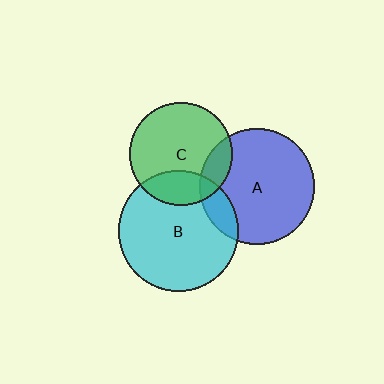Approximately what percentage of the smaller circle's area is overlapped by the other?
Approximately 15%.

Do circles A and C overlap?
Yes.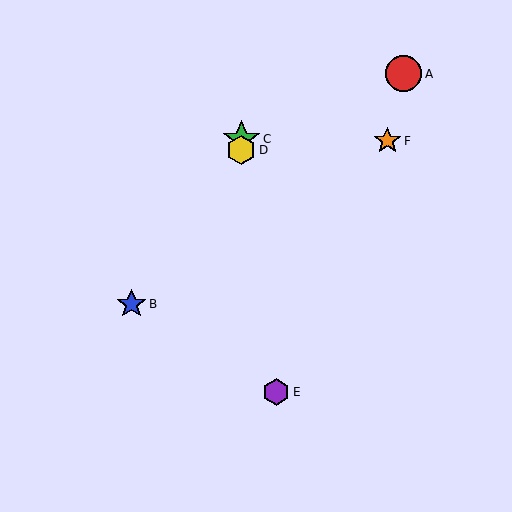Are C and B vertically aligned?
No, C is at x≈241 and B is at x≈131.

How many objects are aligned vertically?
2 objects (C, D) are aligned vertically.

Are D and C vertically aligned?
Yes, both are at x≈241.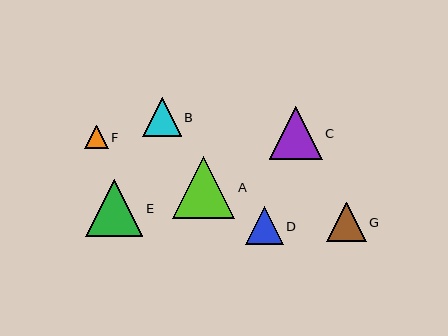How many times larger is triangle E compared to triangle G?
Triangle E is approximately 1.4 times the size of triangle G.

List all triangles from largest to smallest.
From largest to smallest: A, E, C, G, B, D, F.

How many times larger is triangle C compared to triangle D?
Triangle C is approximately 1.4 times the size of triangle D.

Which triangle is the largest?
Triangle A is the largest with a size of approximately 62 pixels.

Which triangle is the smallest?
Triangle F is the smallest with a size of approximately 23 pixels.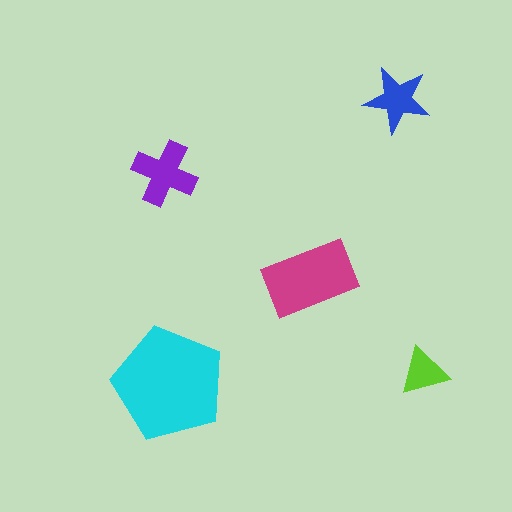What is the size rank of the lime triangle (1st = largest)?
5th.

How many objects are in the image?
There are 5 objects in the image.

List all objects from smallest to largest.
The lime triangle, the blue star, the purple cross, the magenta rectangle, the cyan pentagon.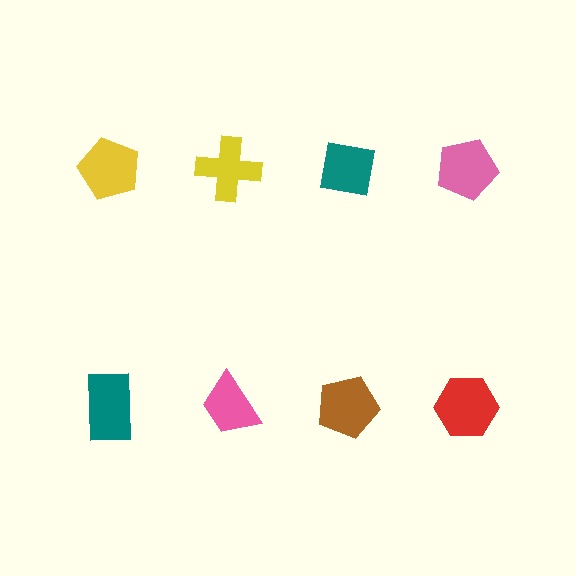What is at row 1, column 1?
A yellow pentagon.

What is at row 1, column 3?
A teal square.